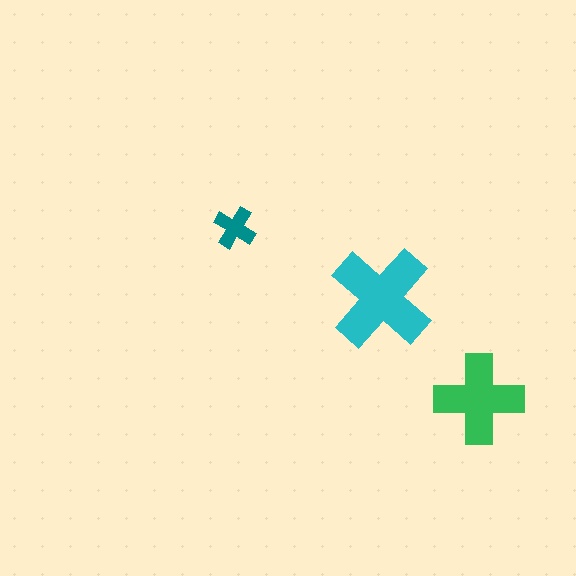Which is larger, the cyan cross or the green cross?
The cyan one.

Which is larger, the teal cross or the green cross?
The green one.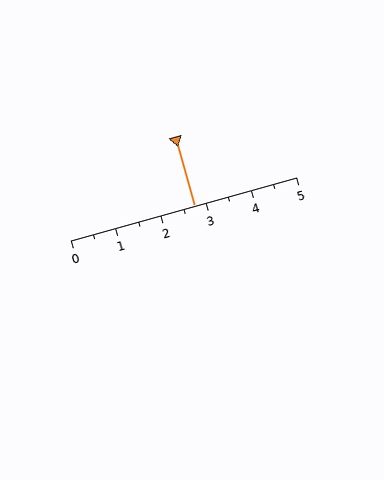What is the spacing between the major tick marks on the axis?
The major ticks are spaced 1 apart.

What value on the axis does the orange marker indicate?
The marker indicates approximately 2.8.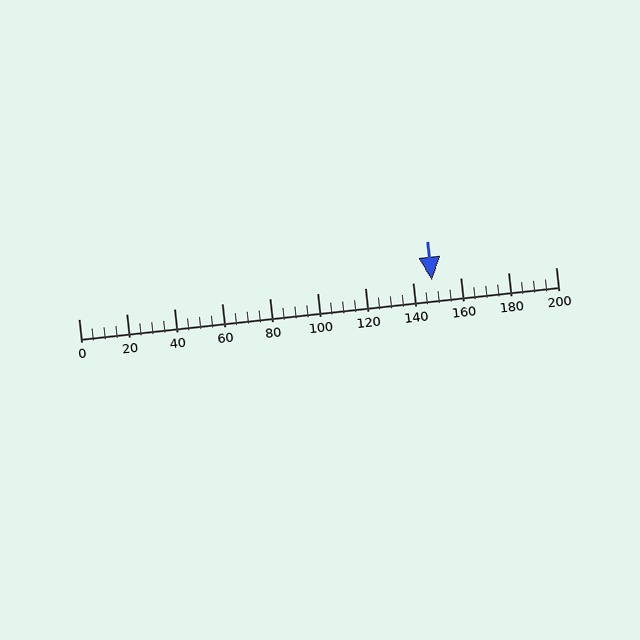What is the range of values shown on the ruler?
The ruler shows values from 0 to 200.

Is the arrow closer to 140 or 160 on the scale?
The arrow is closer to 140.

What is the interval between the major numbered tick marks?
The major tick marks are spaced 20 units apart.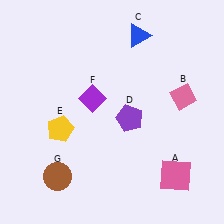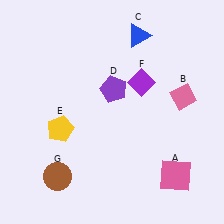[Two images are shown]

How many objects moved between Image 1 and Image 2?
2 objects moved between the two images.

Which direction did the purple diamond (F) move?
The purple diamond (F) moved right.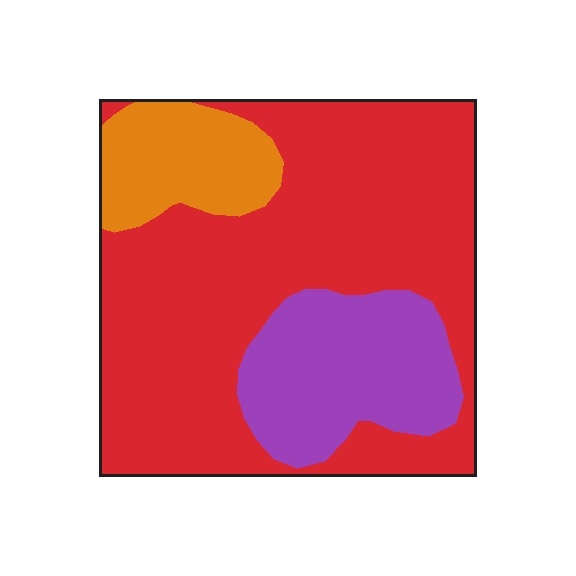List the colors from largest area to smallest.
From largest to smallest: red, purple, orange.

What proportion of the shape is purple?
Purple takes up about one fifth (1/5) of the shape.